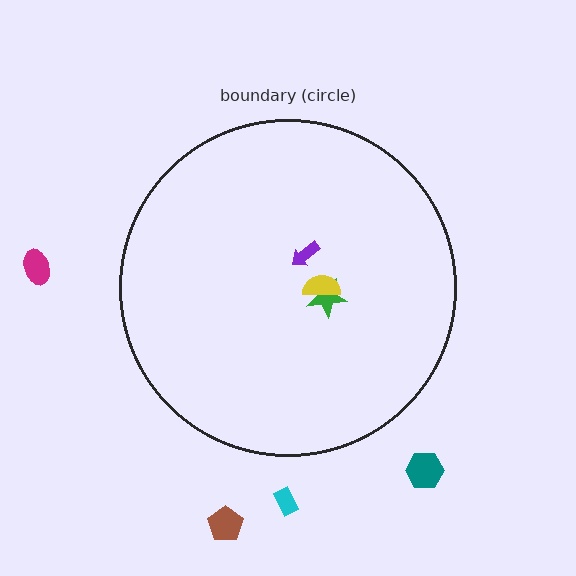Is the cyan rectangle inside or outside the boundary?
Outside.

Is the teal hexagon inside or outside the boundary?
Outside.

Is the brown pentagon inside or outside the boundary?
Outside.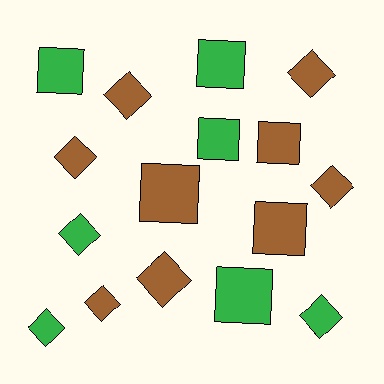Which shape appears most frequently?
Diamond, with 9 objects.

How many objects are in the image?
There are 16 objects.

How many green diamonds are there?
There are 3 green diamonds.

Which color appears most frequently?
Brown, with 9 objects.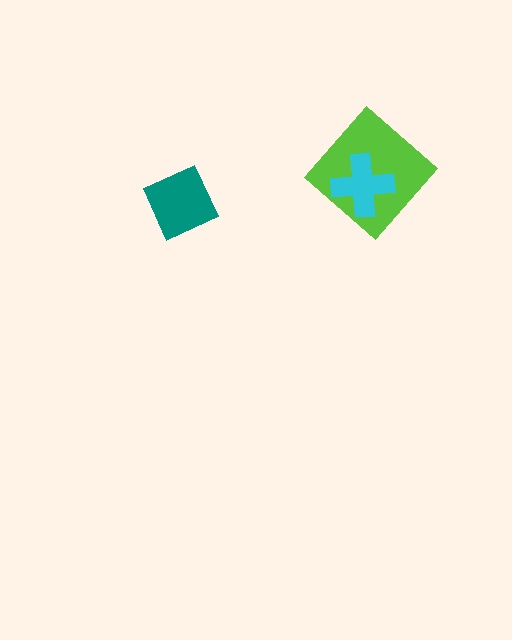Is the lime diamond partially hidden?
Yes, it is partially covered by another shape.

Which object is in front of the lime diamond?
The cyan cross is in front of the lime diamond.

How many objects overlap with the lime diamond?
1 object overlaps with the lime diamond.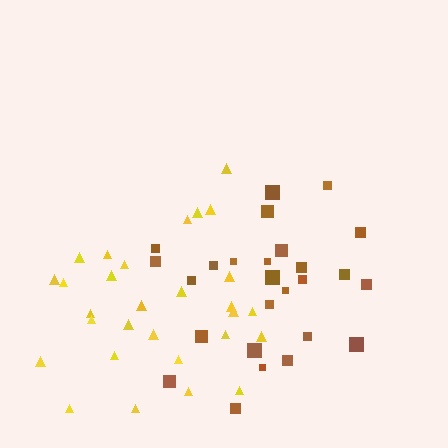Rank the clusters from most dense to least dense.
yellow, brown.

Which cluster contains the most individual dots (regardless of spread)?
Yellow (29).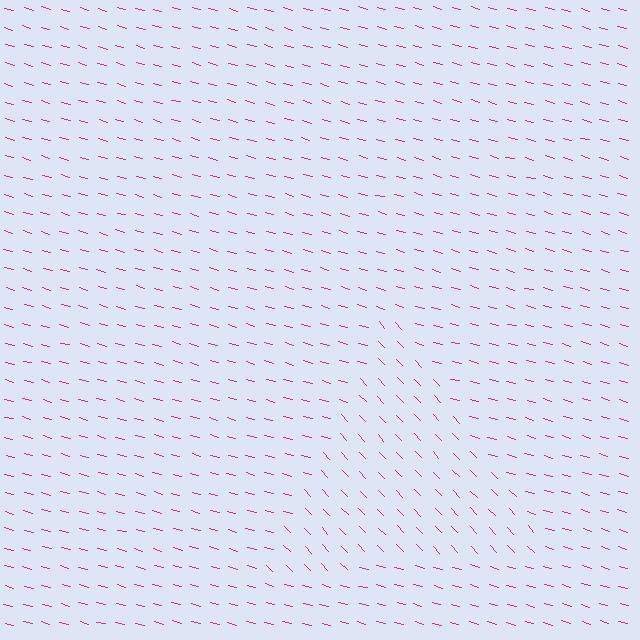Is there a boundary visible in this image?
Yes, there is a texture boundary formed by a change in line orientation.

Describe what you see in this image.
The image is filled with small magenta line segments. A triangle region in the image has lines oriented differently from the surrounding lines, creating a visible texture boundary.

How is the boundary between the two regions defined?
The boundary is defined purely by a change in line orientation (approximately 31 degrees difference). All lines are the same color and thickness.